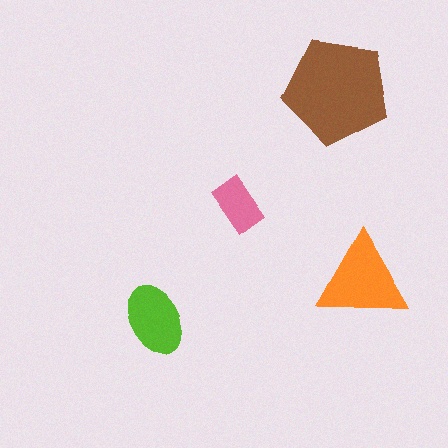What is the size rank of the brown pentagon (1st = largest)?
1st.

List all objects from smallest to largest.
The pink rectangle, the lime ellipse, the orange triangle, the brown pentagon.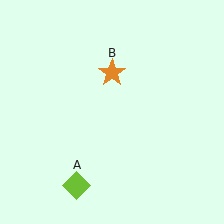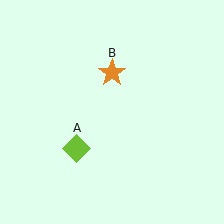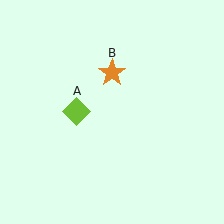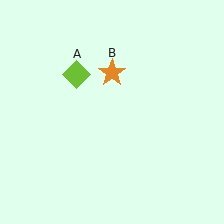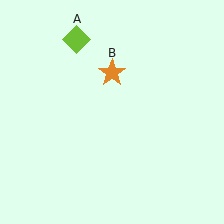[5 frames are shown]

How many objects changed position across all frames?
1 object changed position: lime diamond (object A).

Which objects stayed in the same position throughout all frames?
Orange star (object B) remained stationary.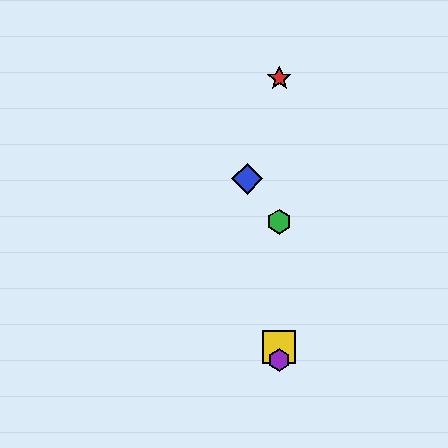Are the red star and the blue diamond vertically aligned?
No, the red star is at x≈279 and the blue diamond is at x≈247.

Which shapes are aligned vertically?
The red star, the green hexagon, the yellow square, the purple hexagon are aligned vertically.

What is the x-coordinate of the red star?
The red star is at x≈279.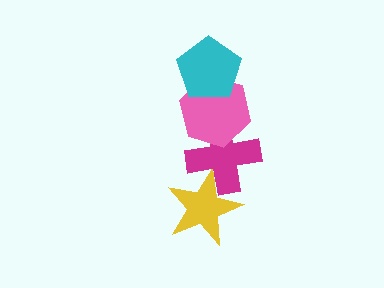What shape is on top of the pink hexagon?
The cyan pentagon is on top of the pink hexagon.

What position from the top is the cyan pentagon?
The cyan pentagon is 1st from the top.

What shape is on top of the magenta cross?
The pink hexagon is on top of the magenta cross.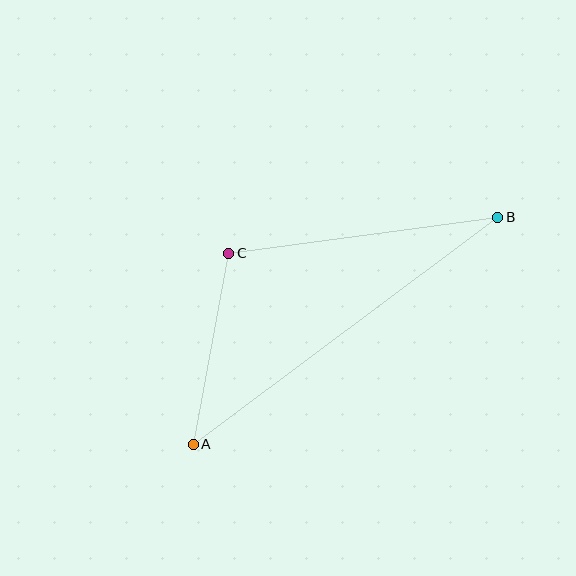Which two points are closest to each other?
Points A and C are closest to each other.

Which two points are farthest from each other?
Points A and B are farthest from each other.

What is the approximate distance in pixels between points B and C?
The distance between B and C is approximately 271 pixels.